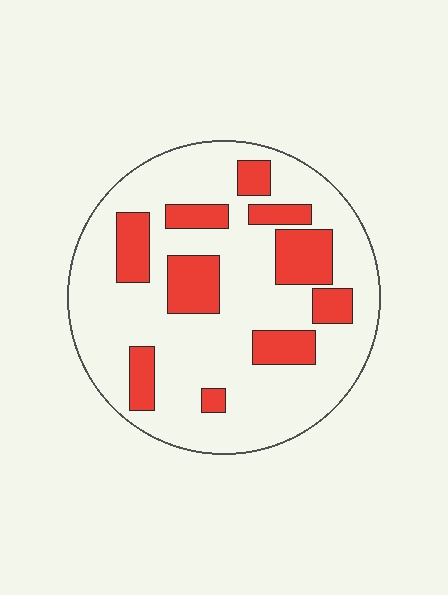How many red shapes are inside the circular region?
10.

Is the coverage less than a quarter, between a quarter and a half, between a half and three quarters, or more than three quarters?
Less than a quarter.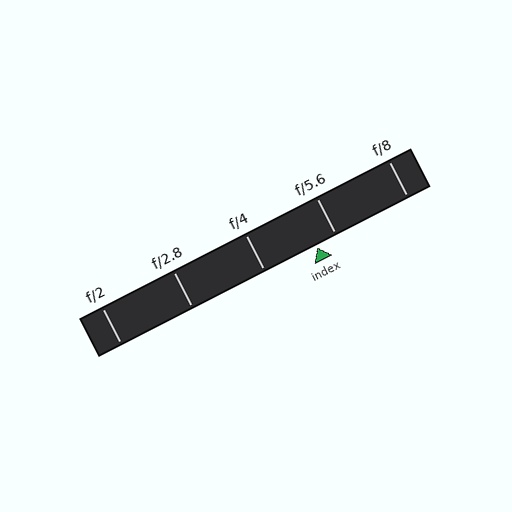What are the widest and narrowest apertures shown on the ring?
The widest aperture shown is f/2 and the narrowest is f/8.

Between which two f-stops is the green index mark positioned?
The index mark is between f/4 and f/5.6.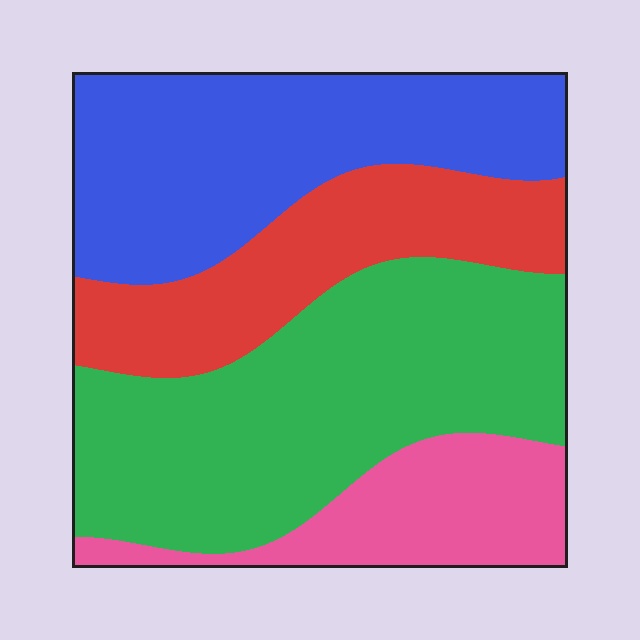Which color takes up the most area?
Green, at roughly 35%.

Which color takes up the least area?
Pink, at roughly 15%.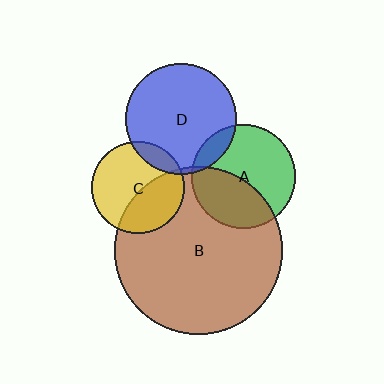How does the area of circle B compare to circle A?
Approximately 2.6 times.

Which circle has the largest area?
Circle B (brown).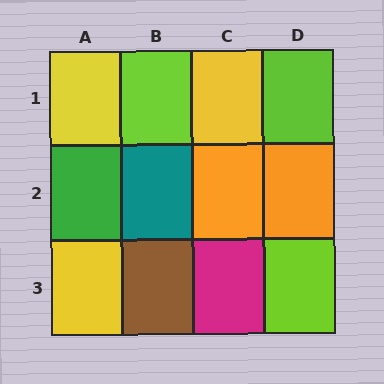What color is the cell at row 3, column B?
Brown.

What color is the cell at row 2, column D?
Orange.